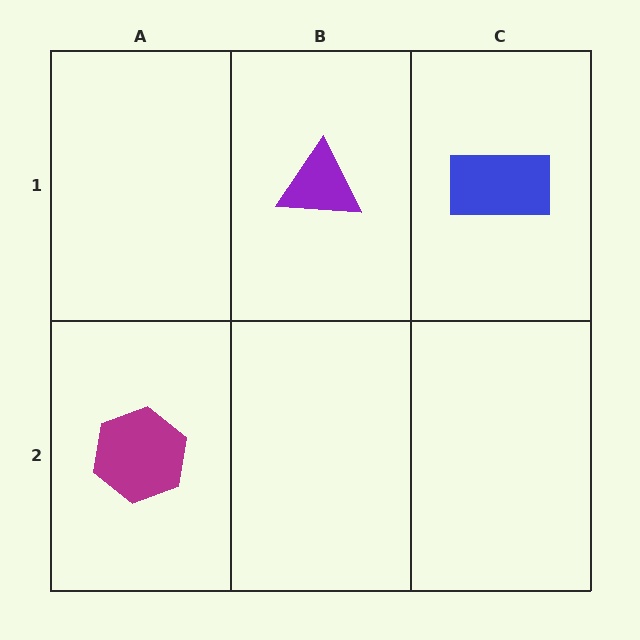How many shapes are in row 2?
1 shape.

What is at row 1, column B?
A purple triangle.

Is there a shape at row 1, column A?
No, that cell is empty.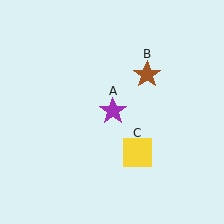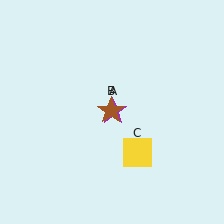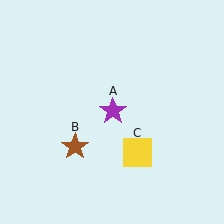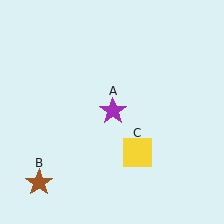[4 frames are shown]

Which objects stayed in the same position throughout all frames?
Purple star (object A) and yellow square (object C) remained stationary.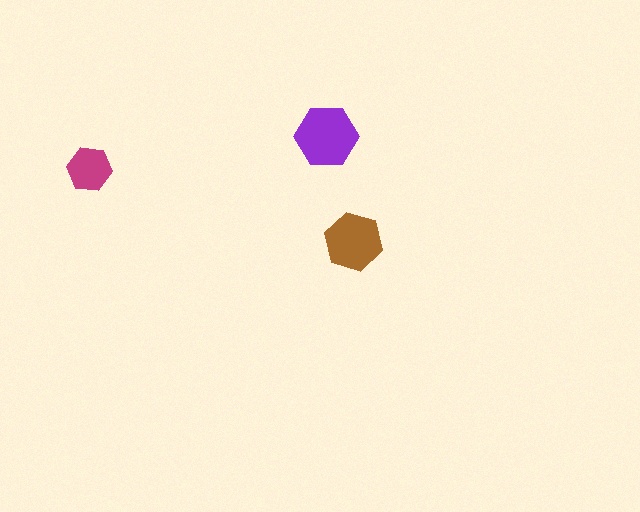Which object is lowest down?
The brown hexagon is bottommost.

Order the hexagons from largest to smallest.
the purple one, the brown one, the magenta one.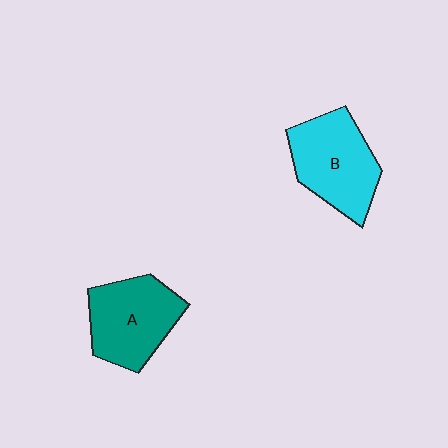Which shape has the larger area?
Shape B (cyan).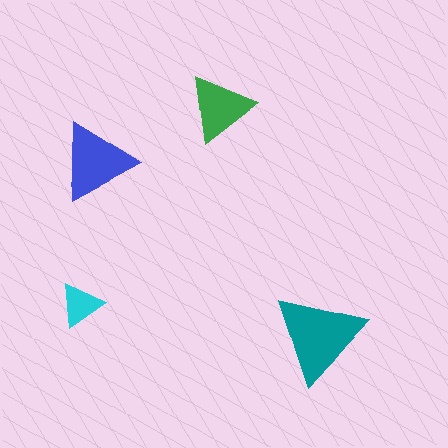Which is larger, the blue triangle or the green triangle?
The blue one.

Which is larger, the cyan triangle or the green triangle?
The green one.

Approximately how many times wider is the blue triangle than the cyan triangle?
About 2 times wider.